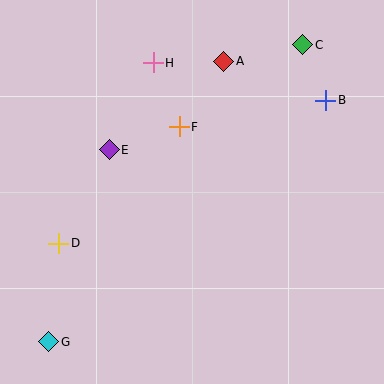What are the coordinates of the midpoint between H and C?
The midpoint between H and C is at (228, 54).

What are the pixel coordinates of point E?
Point E is at (109, 150).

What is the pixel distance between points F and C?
The distance between F and C is 148 pixels.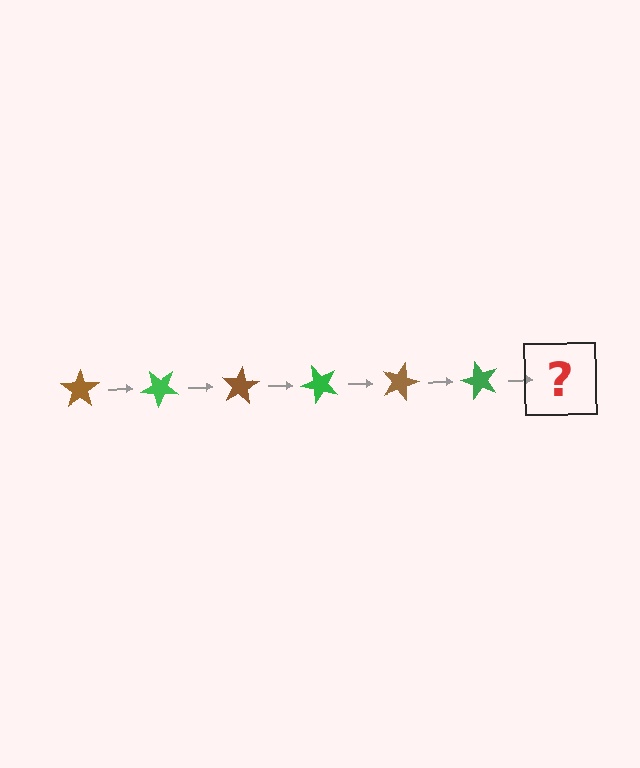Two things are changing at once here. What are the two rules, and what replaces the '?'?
The two rules are that it rotates 40 degrees each step and the color cycles through brown and green. The '?' should be a brown star, rotated 240 degrees from the start.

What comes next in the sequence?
The next element should be a brown star, rotated 240 degrees from the start.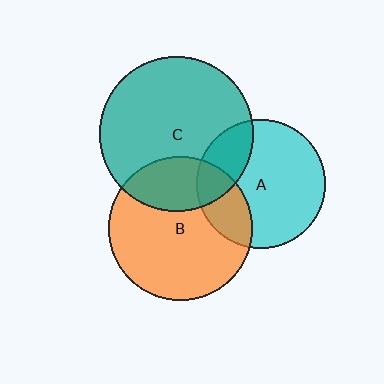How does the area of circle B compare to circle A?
Approximately 1.3 times.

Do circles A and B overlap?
Yes.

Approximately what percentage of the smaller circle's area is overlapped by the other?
Approximately 25%.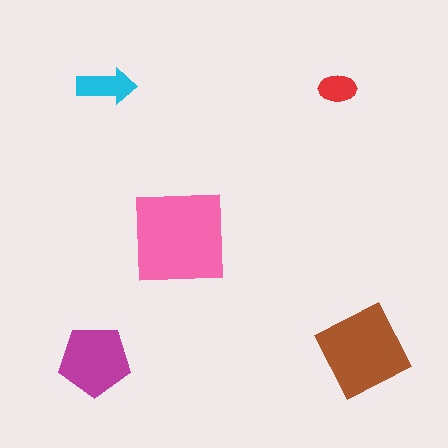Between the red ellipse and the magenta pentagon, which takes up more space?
The magenta pentagon.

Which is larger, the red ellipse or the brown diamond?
The brown diamond.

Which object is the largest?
The pink square.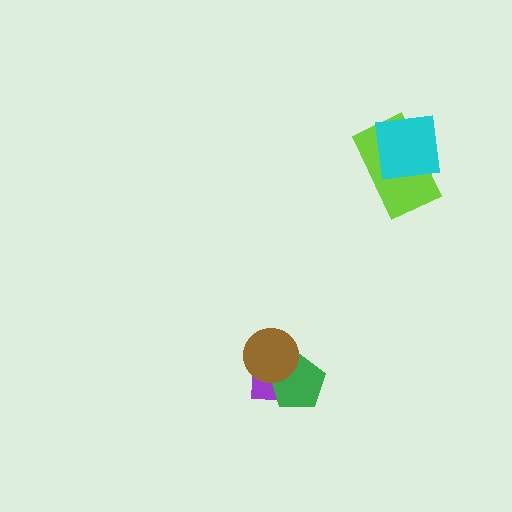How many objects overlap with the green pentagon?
2 objects overlap with the green pentagon.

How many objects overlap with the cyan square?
1 object overlaps with the cyan square.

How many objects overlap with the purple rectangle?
2 objects overlap with the purple rectangle.